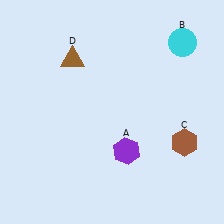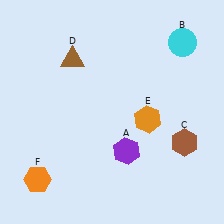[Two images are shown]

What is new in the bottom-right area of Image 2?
An orange hexagon (E) was added in the bottom-right area of Image 2.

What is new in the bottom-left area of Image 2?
An orange hexagon (F) was added in the bottom-left area of Image 2.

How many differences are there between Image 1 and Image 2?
There are 2 differences between the two images.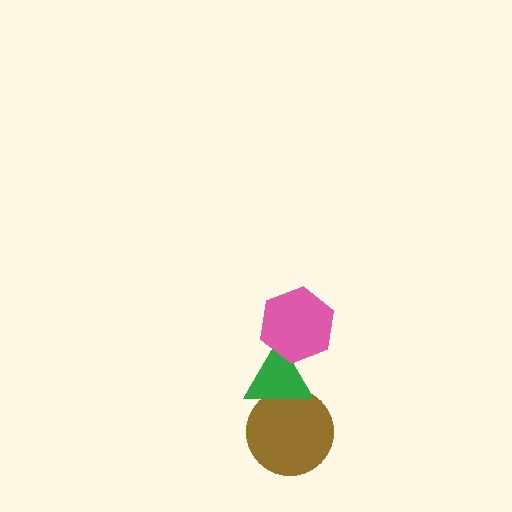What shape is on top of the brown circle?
The green triangle is on top of the brown circle.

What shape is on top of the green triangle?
The pink hexagon is on top of the green triangle.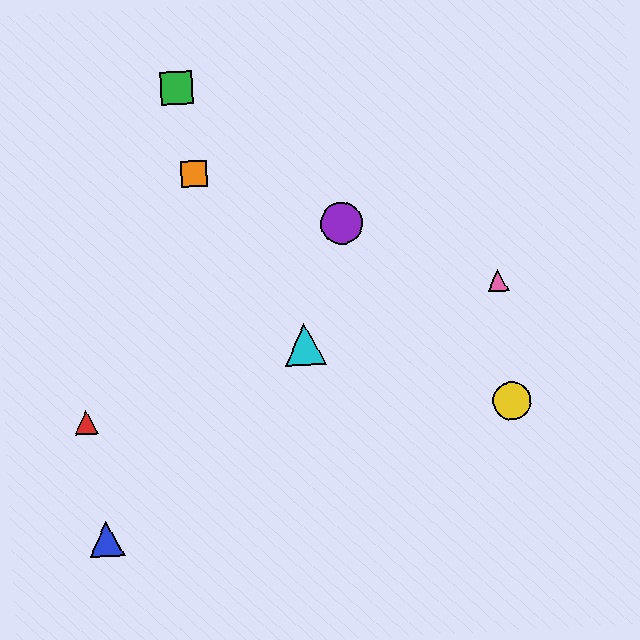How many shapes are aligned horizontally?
2 shapes (the red triangle, the yellow circle) are aligned horizontally.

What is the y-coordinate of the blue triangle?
The blue triangle is at y≈539.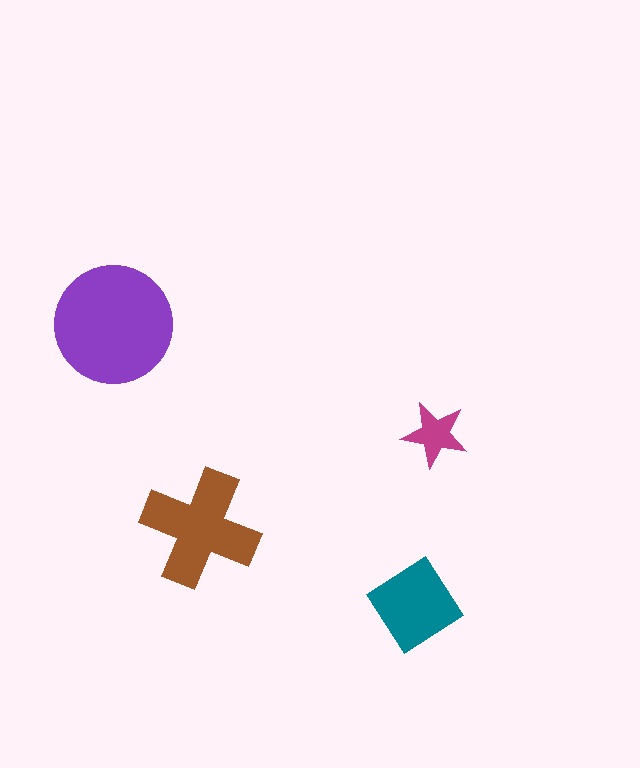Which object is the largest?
The purple circle.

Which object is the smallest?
The magenta star.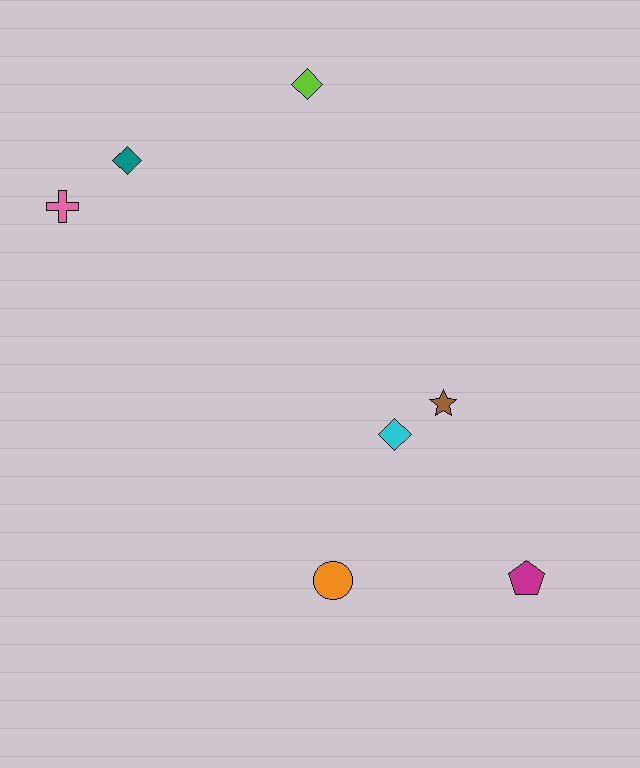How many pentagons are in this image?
There is 1 pentagon.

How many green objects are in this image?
There are no green objects.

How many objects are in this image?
There are 7 objects.